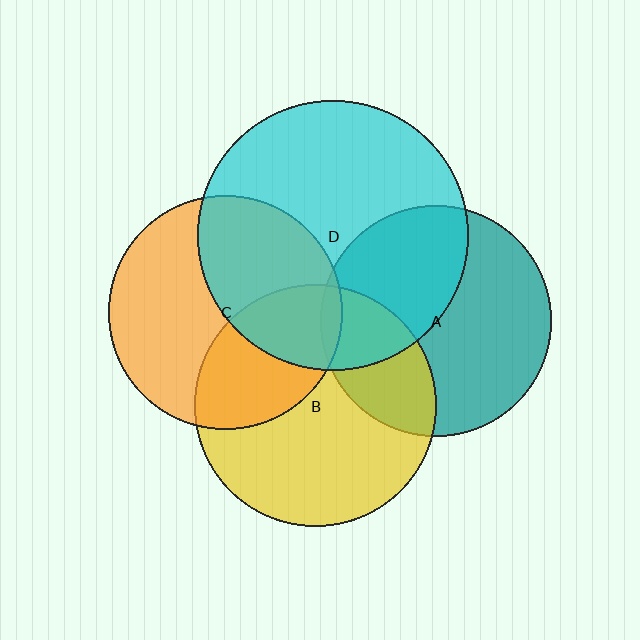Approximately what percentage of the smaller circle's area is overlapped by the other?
Approximately 25%.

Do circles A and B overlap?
Yes.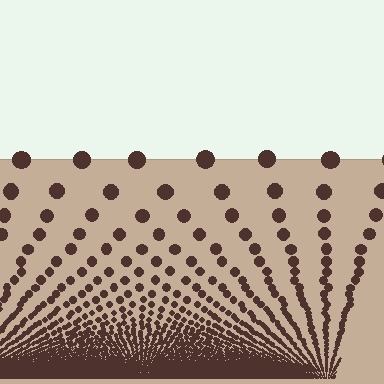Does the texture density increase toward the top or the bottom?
Density increases toward the bottom.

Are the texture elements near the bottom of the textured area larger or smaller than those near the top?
Smaller. The gradient is inverted — elements near the bottom are smaller and denser.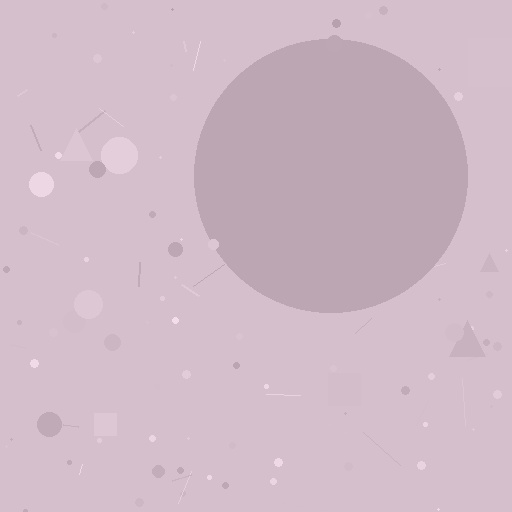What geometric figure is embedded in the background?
A circle is embedded in the background.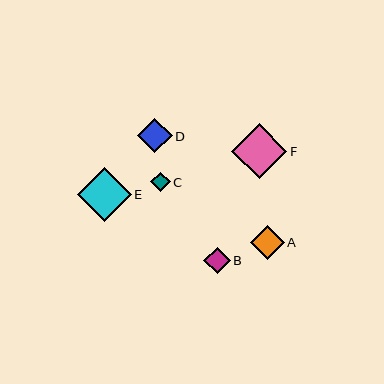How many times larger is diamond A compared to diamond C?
Diamond A is approximately 1.7 times the size of diamond C.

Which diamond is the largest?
Diamond F is the largest with a size of approximately 55 pixels.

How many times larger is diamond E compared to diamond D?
Diamond E is approximately 1.6 times the size of diamond D.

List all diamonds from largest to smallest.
From largest to smallest: F, E, D, A, B, C.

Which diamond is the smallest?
Diamond C is the smallest with a size of approximately 20 pixels.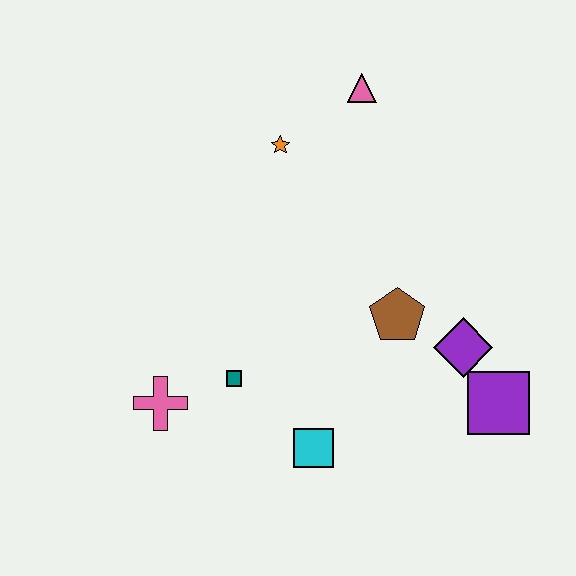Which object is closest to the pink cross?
The teal square is closest to the pink cross.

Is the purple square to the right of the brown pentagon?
Yes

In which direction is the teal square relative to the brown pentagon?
The teal square is to the left of the brown pentagon.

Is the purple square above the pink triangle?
No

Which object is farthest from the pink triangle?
The pink cross is farthest from the pink triangle.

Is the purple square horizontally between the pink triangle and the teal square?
No